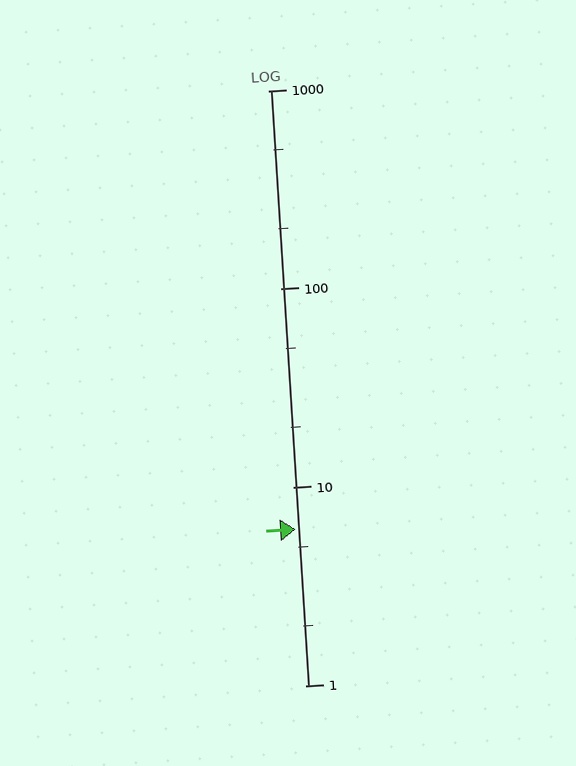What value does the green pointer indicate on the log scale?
The pointer indicates approximately 6.1.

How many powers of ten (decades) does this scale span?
The scale spans 3 decades, from 1 to 1000.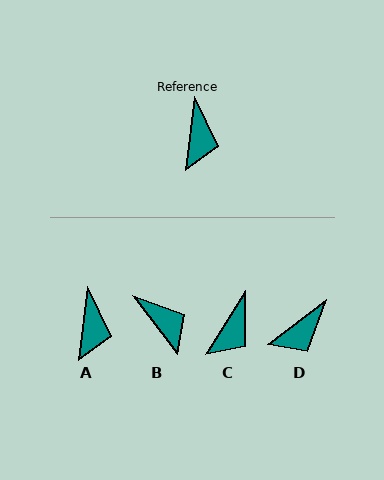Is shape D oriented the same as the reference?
No, it is off by about 46 degrees.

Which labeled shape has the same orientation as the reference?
A.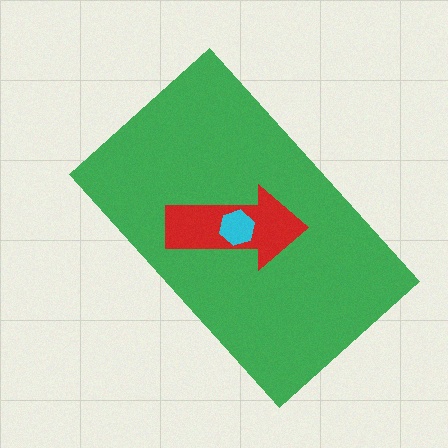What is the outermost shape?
The green rectangle.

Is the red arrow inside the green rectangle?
Yes.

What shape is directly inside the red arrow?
The cyan hexagon.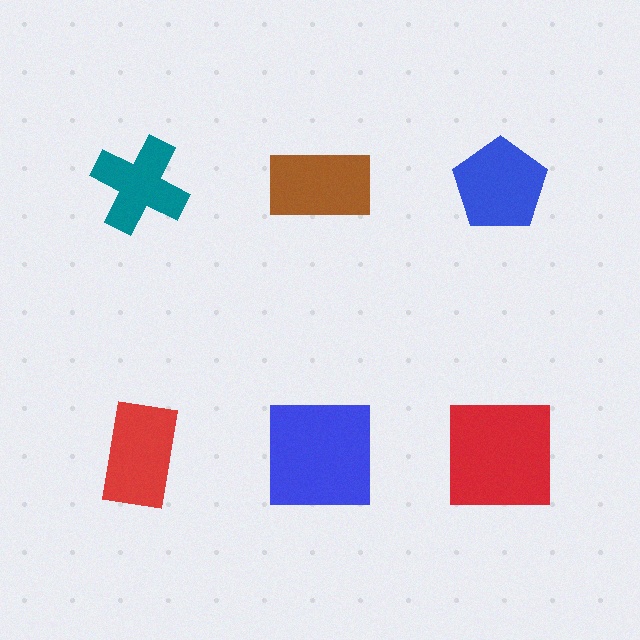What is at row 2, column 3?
A red square.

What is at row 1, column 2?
A brown rectangle.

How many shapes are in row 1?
3 shapes.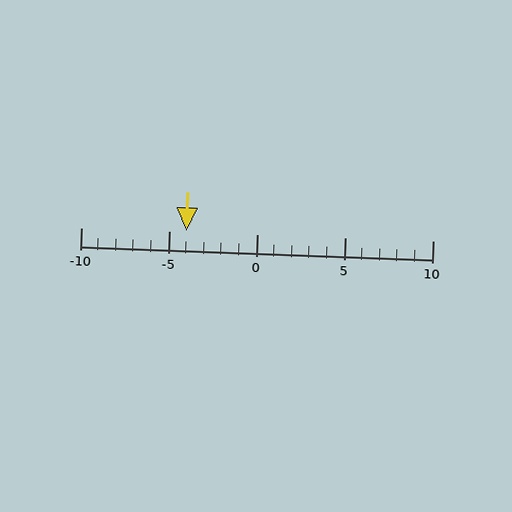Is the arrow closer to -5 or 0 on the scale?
The arrow is closer to -5.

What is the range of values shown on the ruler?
The ruler shows values from -10 to 10.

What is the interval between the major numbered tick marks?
The major tick marks are spaced 5 units apart.